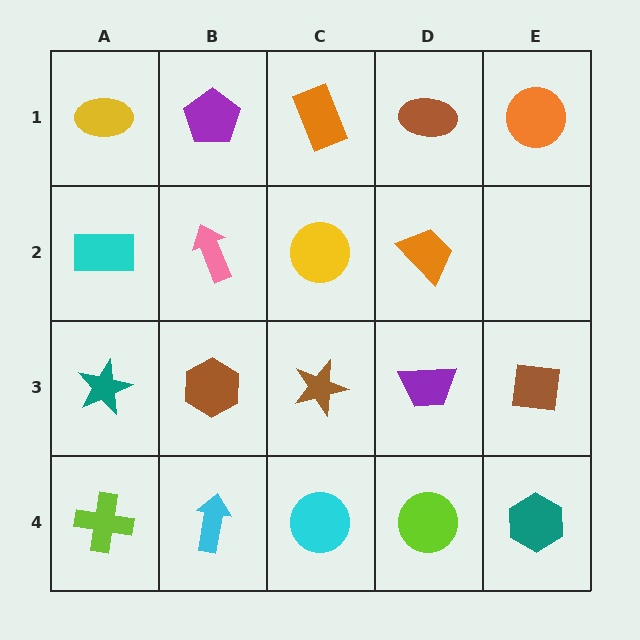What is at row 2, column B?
A pink arrow.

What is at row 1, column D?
A brown ellipse.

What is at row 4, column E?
A teal hexagon.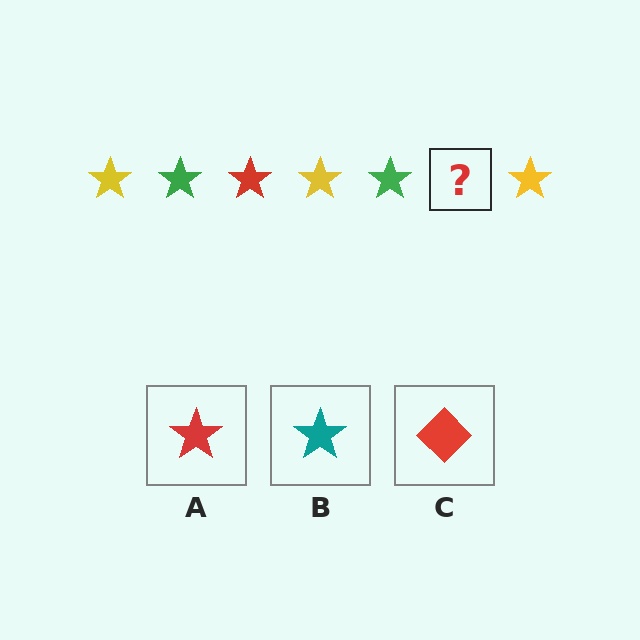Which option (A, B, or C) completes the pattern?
A.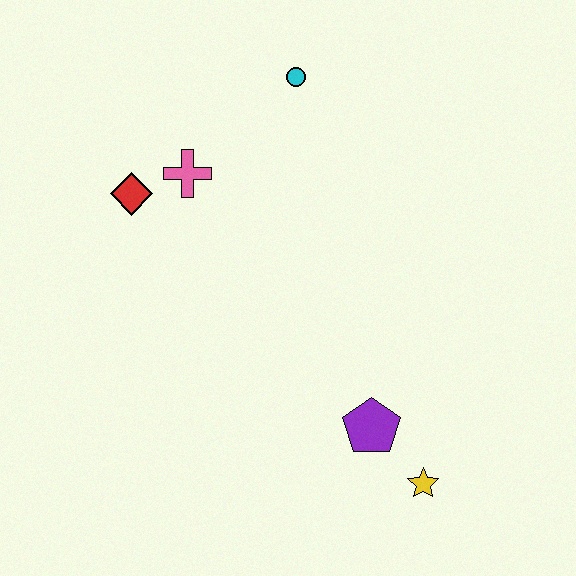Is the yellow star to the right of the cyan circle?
Yes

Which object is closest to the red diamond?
The pink cross is closest to the red diamond.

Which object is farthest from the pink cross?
The yellow star is farthest from the pink cross.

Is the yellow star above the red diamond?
No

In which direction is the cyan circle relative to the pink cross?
The cyan circle is to the right of the pink cross.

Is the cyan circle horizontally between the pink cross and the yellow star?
Yes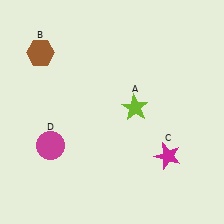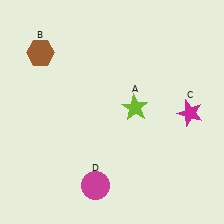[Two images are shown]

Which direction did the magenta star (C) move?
The magenta star (C) moved up.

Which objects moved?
The objects that moved are: the magenta star (C), the magenta circle (D).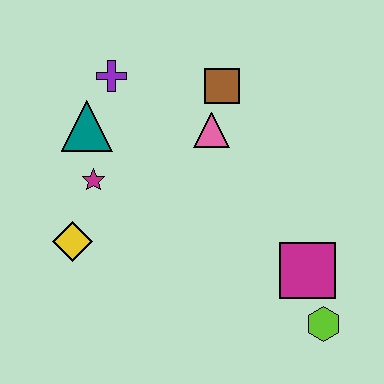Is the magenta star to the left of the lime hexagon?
Yes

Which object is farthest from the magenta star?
The lime hexagon is farthest from the magenta star.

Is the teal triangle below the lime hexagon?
No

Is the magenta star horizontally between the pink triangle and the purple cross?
No